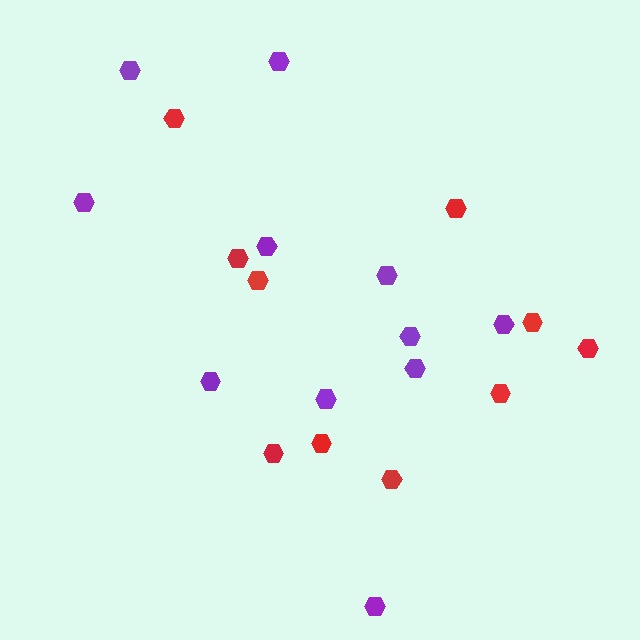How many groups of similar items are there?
There are 2 groups: one group of red hexagons (10) and one group of purple hexagons (11).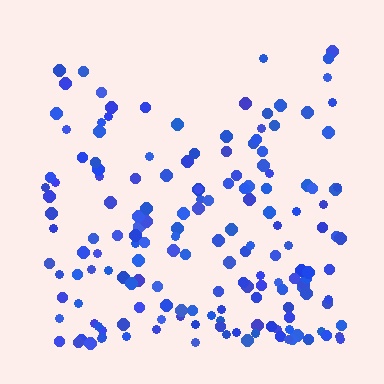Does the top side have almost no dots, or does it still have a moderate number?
Still a moderate number, just noticeably fewer than the bottom.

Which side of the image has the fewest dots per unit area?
The top.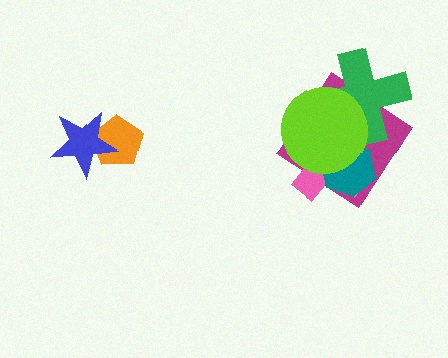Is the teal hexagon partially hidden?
Yes, it is partially covered by another shape.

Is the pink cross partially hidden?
Yes, it is partially covered by another shape.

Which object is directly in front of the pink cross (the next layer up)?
The teal hexagon is directly in front of the pink cross.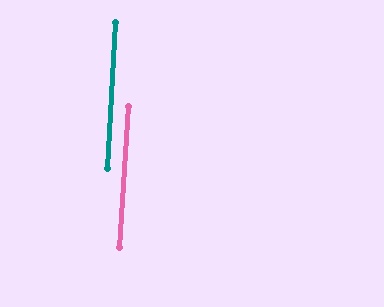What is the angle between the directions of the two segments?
Approximately 1 degree.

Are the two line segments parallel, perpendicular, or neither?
Parallel — their directions differ by only 0.7°.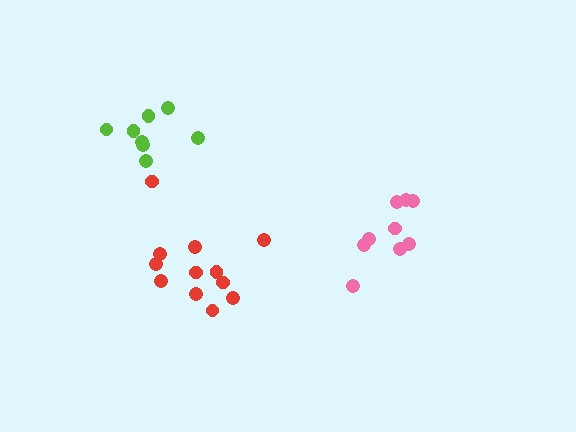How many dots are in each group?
Group 1: 8 dots, Group 2: 9 dots, Group 3: 12 dots (29 total).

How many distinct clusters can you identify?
There are 3 distinct clusters.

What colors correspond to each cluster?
The clusters are colored: lime, pink, red.